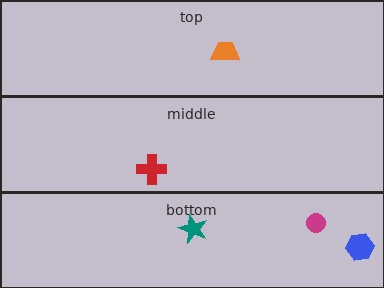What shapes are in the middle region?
The red cross.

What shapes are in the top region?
The orange trapezoid.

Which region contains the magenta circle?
The bottom region.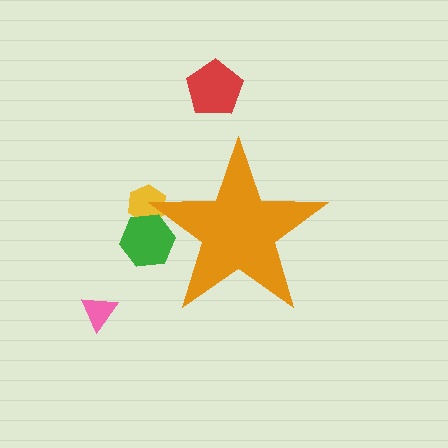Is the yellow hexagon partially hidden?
Yes, the yellow hexagon is partially hidden behind the orange star.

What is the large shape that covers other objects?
An orange star.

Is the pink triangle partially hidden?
No, the pink triangle is fully visible.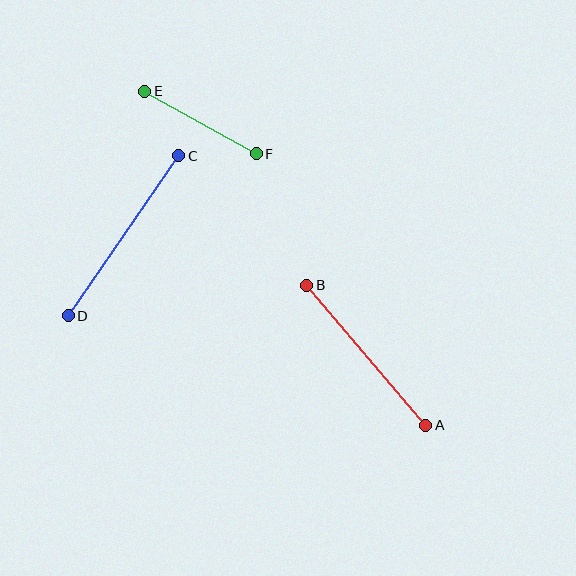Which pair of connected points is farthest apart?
Points C and D are farthest apart.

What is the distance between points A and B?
The distance is approximately 184 pixels.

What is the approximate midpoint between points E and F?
The midpoint is at approximately (201, 122) pixels.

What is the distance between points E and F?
The distance is approximately 128 pixels.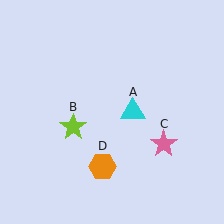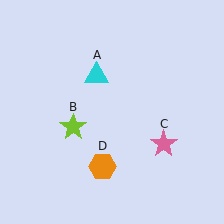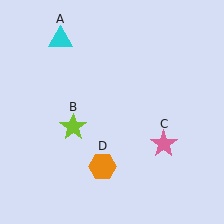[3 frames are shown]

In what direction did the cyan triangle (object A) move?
The cyan triangle (object A) moved up and to the left.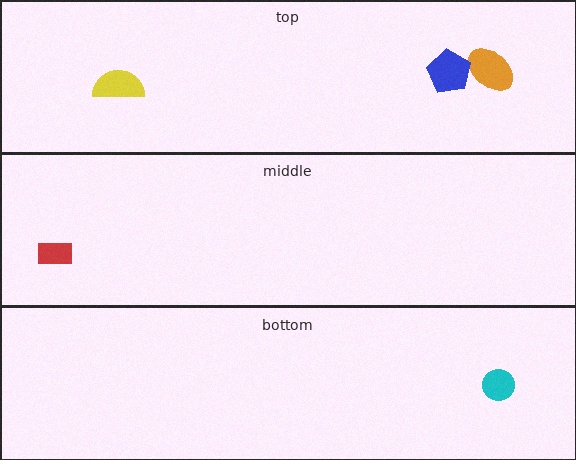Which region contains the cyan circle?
The bottom region.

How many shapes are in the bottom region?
1.